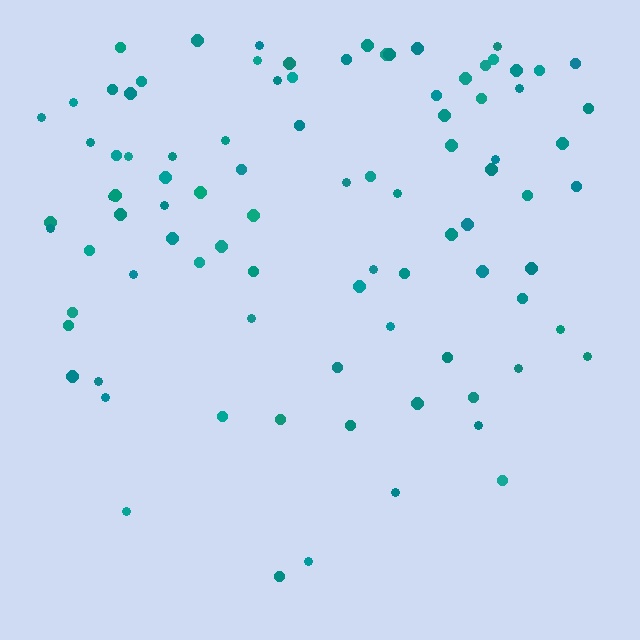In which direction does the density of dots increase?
From bottom to top, with the top side densest.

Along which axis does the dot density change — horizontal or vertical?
Vertical.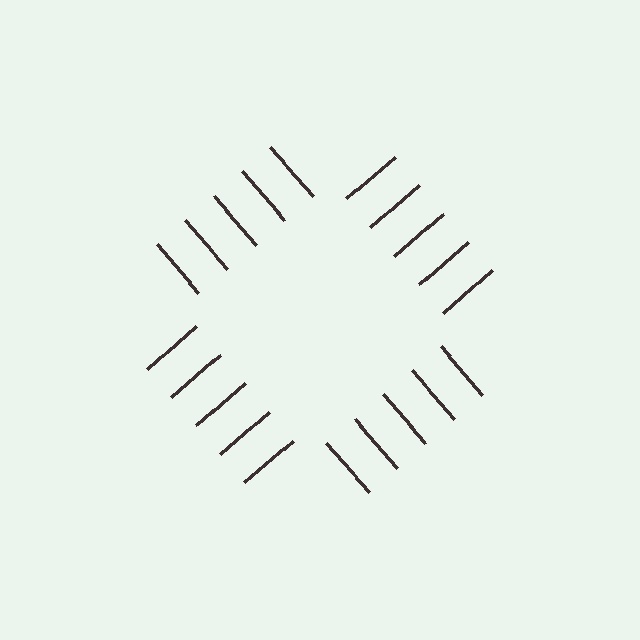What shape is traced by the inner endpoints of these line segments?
An illusory square — the line segments terminate on its edges but no continuous stroke is drawn.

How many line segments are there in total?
20 — 5 along each of the 4 edges.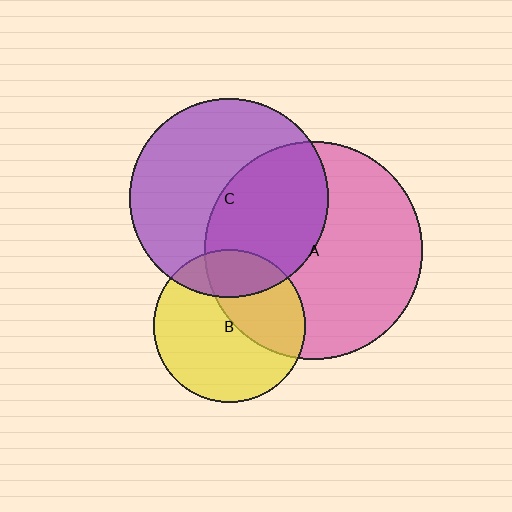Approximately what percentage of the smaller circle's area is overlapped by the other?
Approximately 45%.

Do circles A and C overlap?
Yes.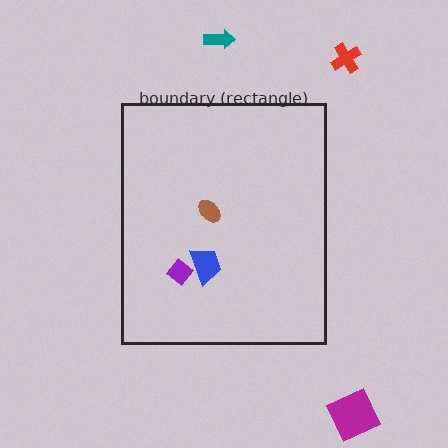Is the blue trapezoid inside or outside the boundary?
Inside.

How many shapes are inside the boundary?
3 inside, 3 outside.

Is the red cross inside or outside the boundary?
Outside.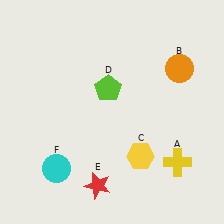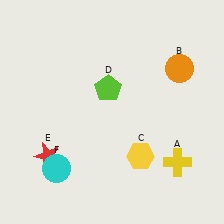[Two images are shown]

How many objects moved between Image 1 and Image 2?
1 object moved between the two images.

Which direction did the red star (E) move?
The red star (E) moved left.